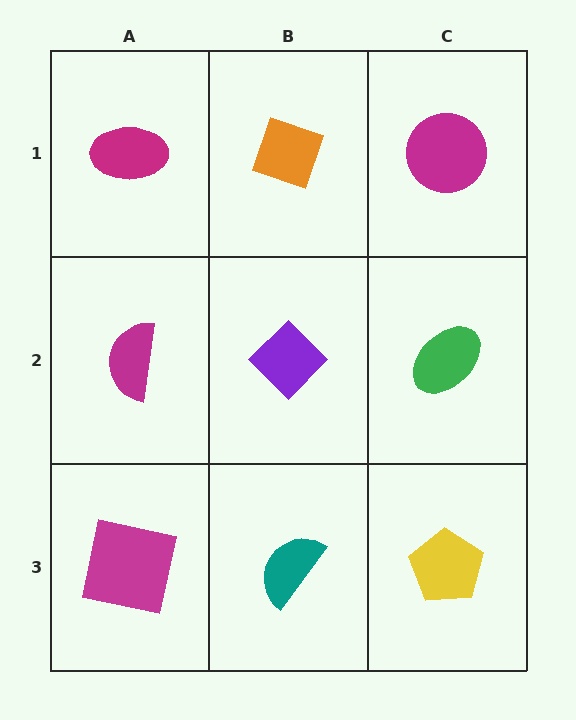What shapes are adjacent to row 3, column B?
A purple diamond (row 2, column B), a magenta square (row 3, column A), a yellow pentagon (row 3, column C).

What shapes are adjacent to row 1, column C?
A green ellipse (row 2, column C), an orange diamond (row 1, column B).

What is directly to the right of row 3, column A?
A teal semicircle.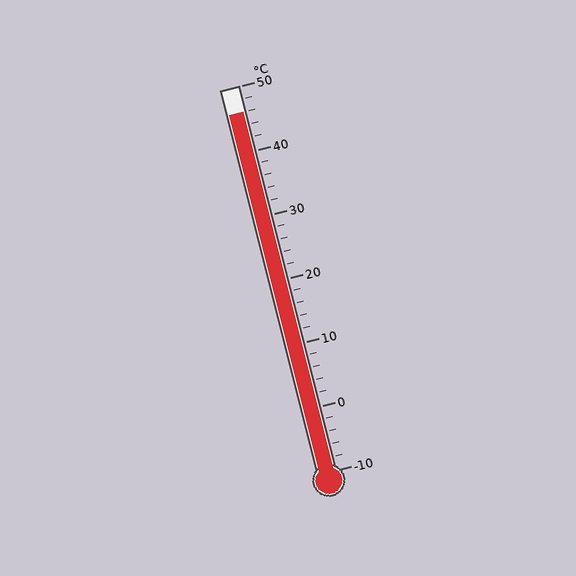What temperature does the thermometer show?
The thermometer shows approximately 46°C.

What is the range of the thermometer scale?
The thermometer scale ranges from -10°C to 50°C.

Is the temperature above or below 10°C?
The temperature is above 10°C.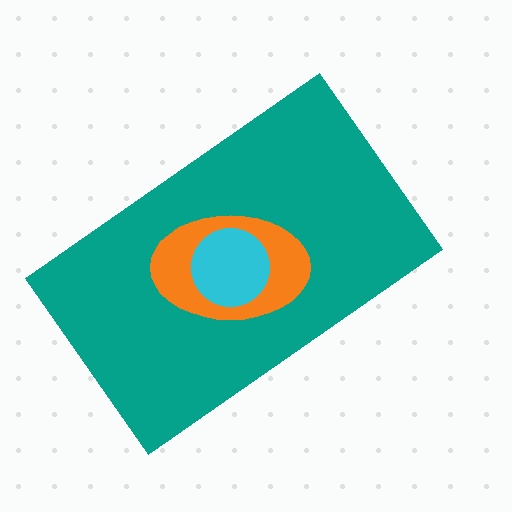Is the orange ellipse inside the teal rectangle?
Yes.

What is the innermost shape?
The cyan circle.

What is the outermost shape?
The teal rectangle.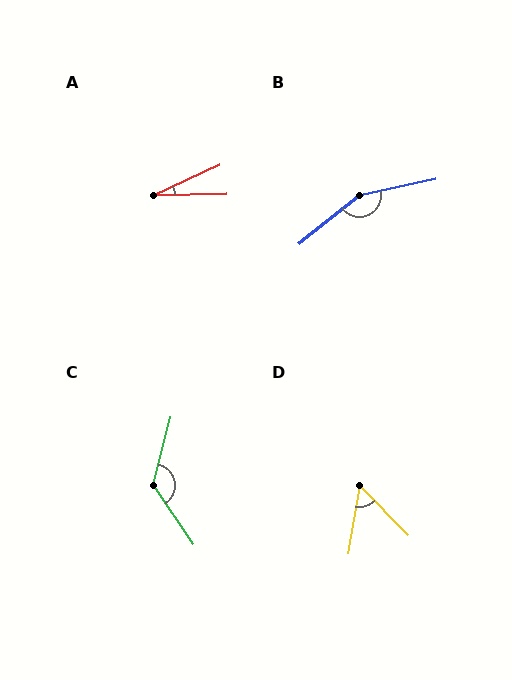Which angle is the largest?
B, at approximately 154 degrees.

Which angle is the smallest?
A, at approximately 23 degrees.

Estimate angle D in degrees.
Approximately 55 degrees.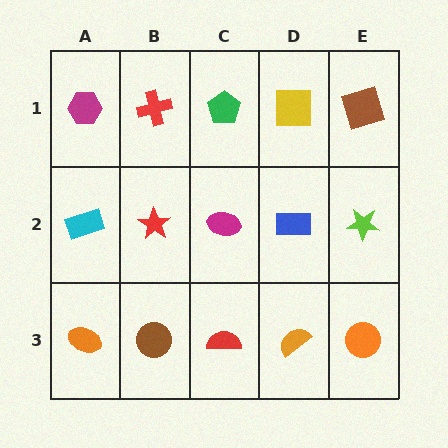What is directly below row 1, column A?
A cyan rectangle.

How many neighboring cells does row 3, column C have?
3.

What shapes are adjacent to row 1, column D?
A blue rectangle (row 2, column D), a green pentagon (row 1, column C), a brown square (row 1, column E).